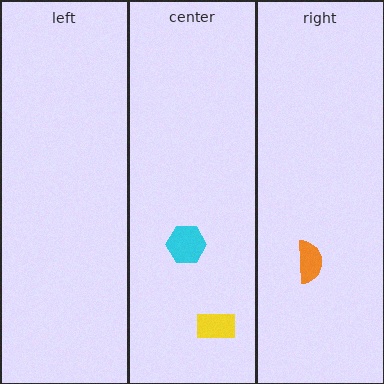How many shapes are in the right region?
1.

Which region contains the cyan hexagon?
The center region.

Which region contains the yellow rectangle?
The center region.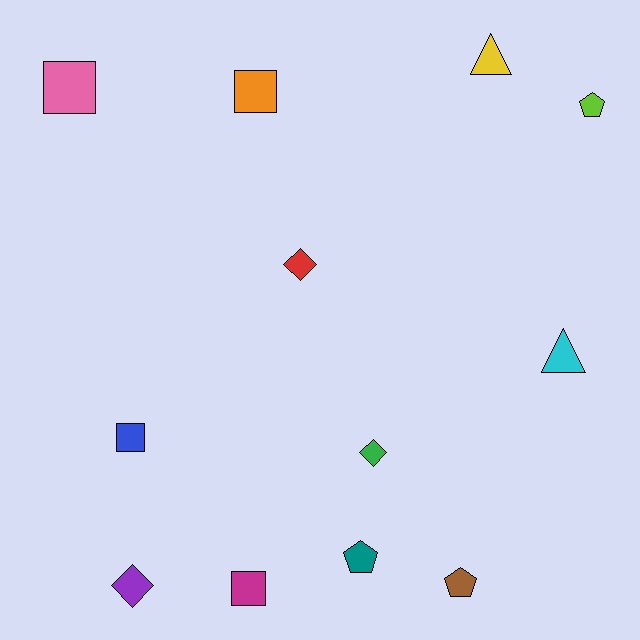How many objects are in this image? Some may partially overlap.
There are 12 objects.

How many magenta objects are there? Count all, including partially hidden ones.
There is 1 magenta object.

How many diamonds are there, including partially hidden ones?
There are 3 diamonds.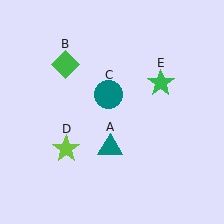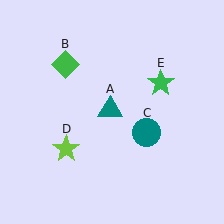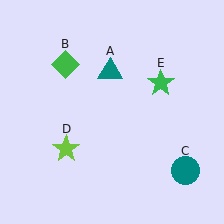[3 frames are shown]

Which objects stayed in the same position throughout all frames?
Green diamond (object B) and lime star (object D) and green star (object E) remained stationary.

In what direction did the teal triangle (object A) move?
The teal triangle (object A) moved up.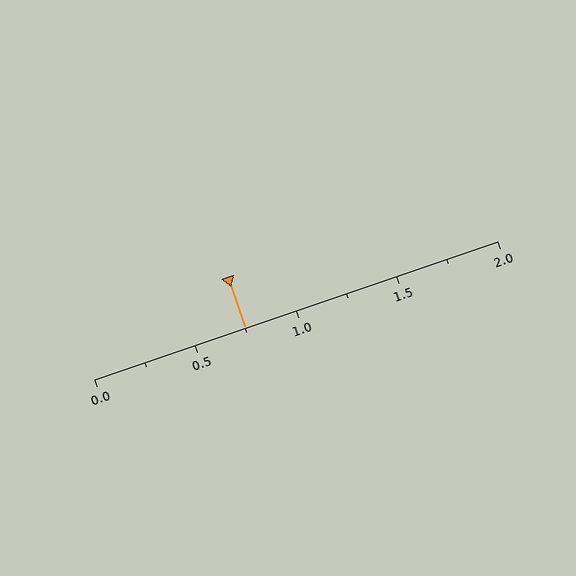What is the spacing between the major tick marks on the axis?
The major ticks are spaced 0.5 apart.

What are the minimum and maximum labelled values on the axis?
The axis runs from 0.0 to 2.0.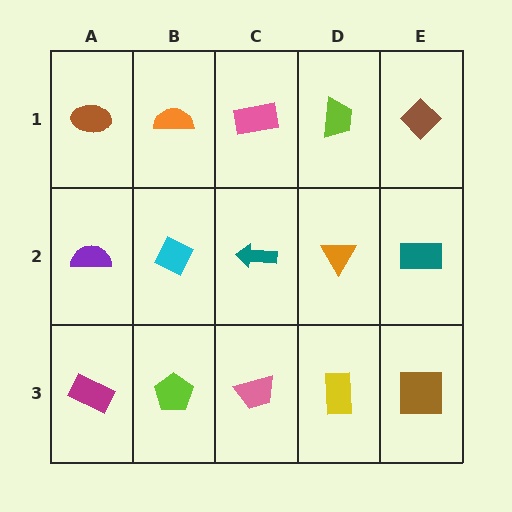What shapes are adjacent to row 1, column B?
A cyan diamond (row 2, column B), a brown ellipse (row 1, column A), a pink rectangle (row 1, column C).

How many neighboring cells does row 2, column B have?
4.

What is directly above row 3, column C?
A teal arrow.